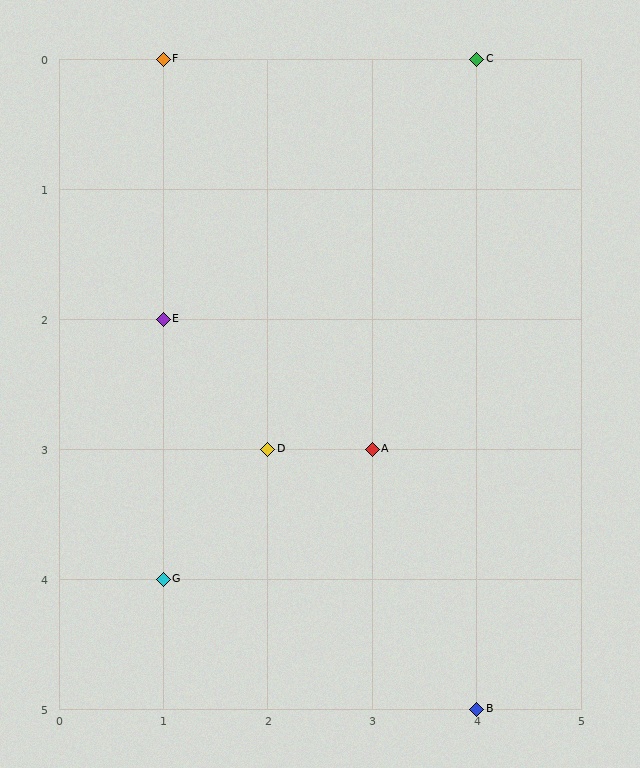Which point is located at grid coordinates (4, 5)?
Point B is at (4, 5).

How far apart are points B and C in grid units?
Points B and C are 5 rows apart.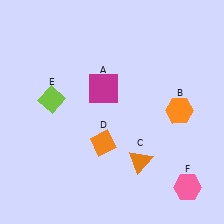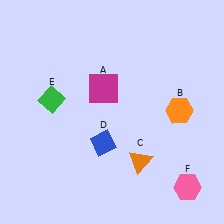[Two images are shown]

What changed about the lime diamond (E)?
In Image 1, E is lime. In Image 2, it changed to green.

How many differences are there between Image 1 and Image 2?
There are 2 differences between the two images.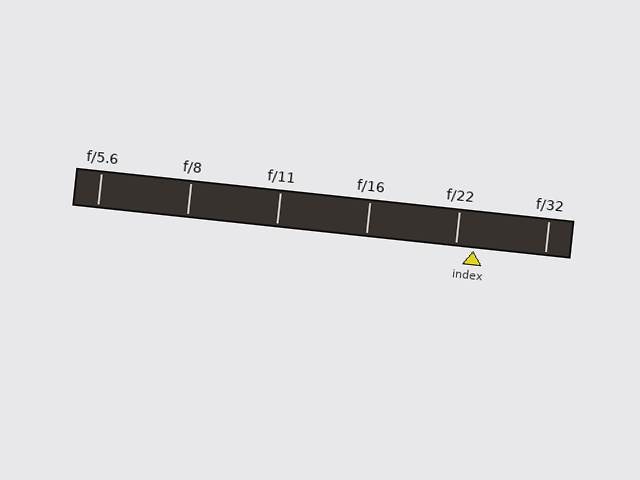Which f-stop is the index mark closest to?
The index mark is closest to f/22.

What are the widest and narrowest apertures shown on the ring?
The widest aperture shown is f/5.6 and the narrowest is f/32.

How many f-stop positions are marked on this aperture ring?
There are 6 f-stop positions marked.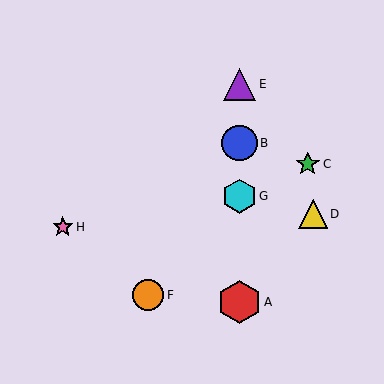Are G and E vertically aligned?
Yes, both are at x≈240.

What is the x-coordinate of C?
Object C is at x≈308.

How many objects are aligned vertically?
4 objects (A, B, E, G) are aligned vertically.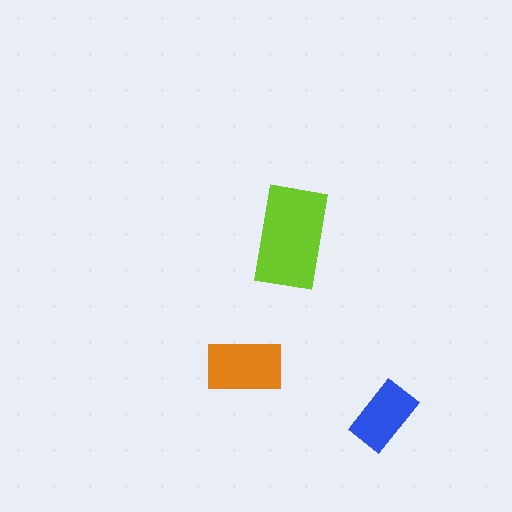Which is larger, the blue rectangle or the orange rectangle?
The orange one.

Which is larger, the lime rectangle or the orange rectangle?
The lime one.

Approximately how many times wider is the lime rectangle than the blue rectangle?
About 1.5 times wider.